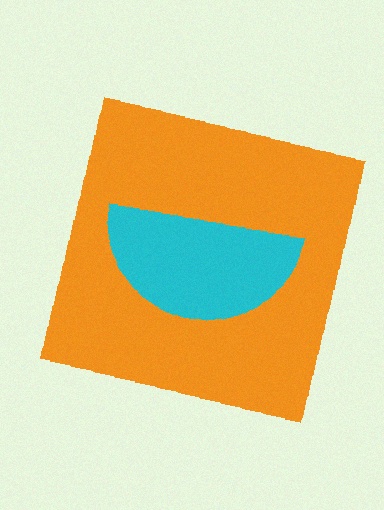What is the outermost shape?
The orange square.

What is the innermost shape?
The cyan semicircle.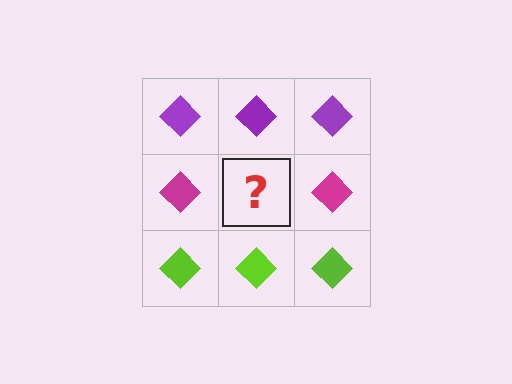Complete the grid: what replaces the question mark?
The question mark should be replaced with a magenta diamond.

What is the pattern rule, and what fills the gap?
The rule is that each row has a consistent color. The gap should be filled with a magenta diamond.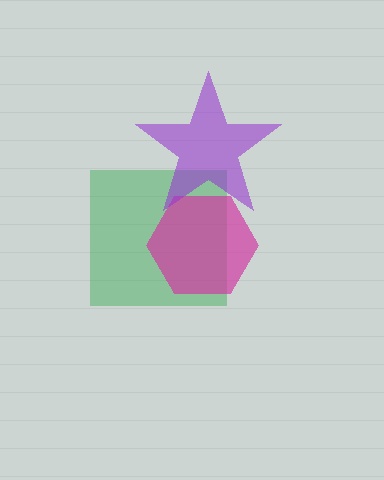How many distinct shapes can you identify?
There are 3 distinct shapes: a green square, a magenta hexagon, a purple star.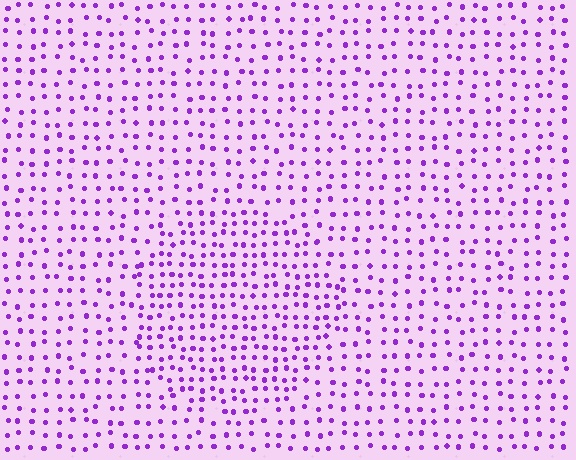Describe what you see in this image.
The image contains small purple elements arranged at two different densities. A circle-shaped region is visible where the elements are more densely packed than the surrounding area.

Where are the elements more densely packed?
The elements are more densely packed inside the circle boundary.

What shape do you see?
I see a circle.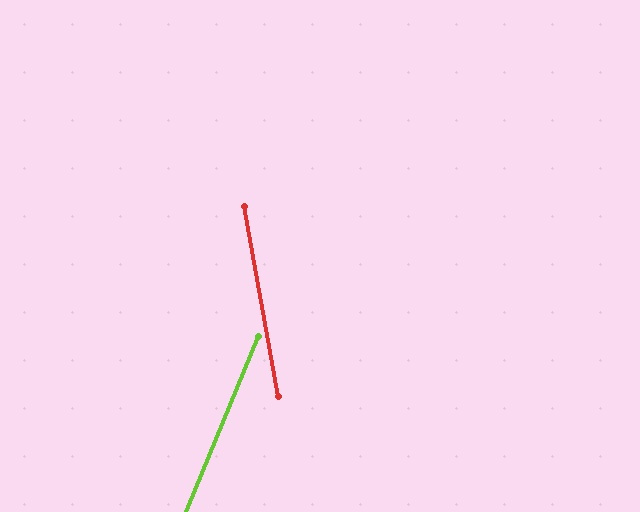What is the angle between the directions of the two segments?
Approximately 33 degrees.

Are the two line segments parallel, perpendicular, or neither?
Neither parallel nor perpendicular — they differ by about 33°.